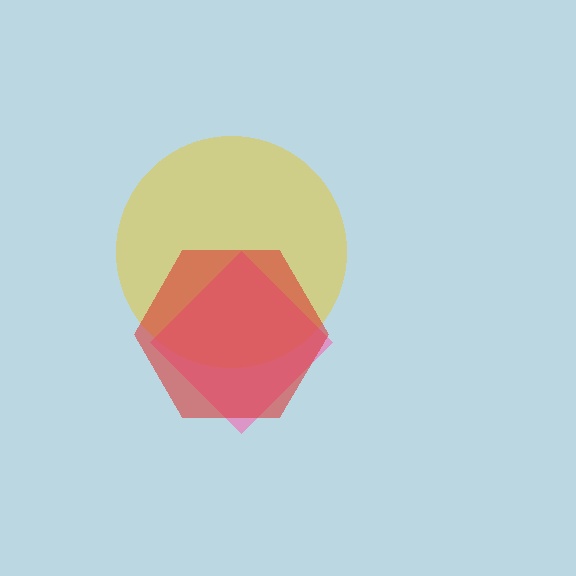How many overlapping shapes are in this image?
There are 3 overlapping shapes in the image.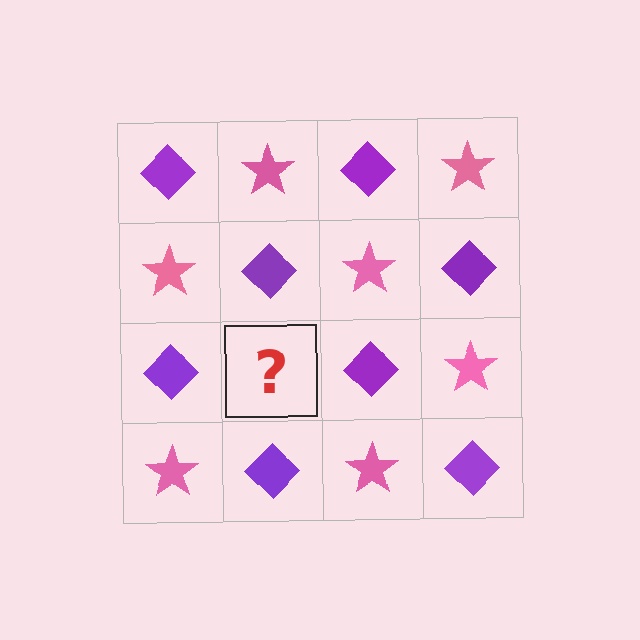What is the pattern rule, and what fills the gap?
The rule is that it alternates purple diamond and pink star in a checkerboard pattern. The gap should be filled with a pink star.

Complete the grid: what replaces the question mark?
The question mark should be replaced with a pink star.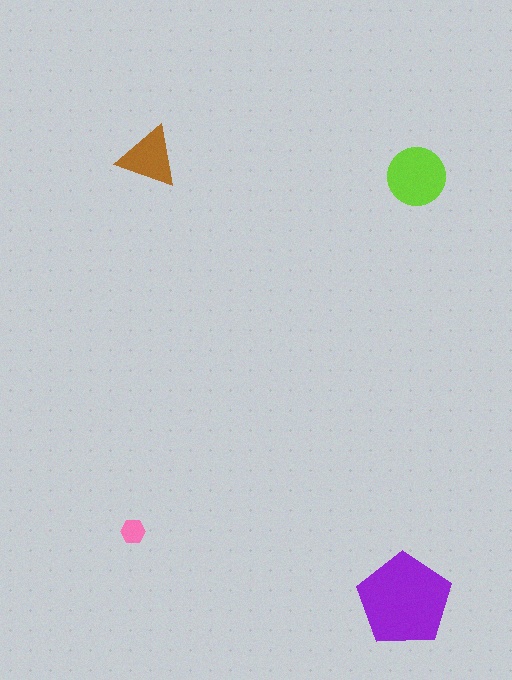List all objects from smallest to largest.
The pink hexagon, the brown triangle, the lime circle, the purple pentagon.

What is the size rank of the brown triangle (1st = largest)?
3rd.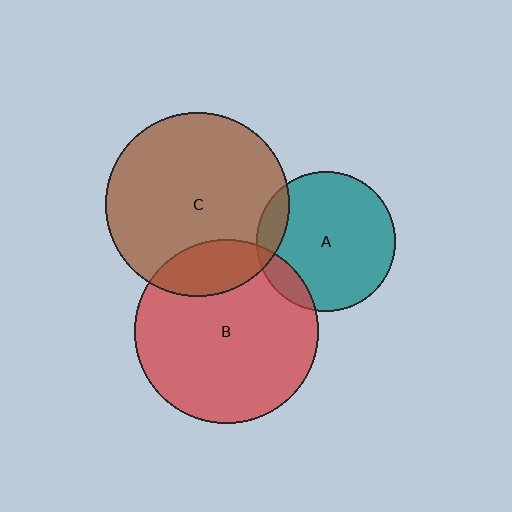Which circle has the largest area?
Circle B (red).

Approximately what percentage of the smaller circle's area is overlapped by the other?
Approximately 20%.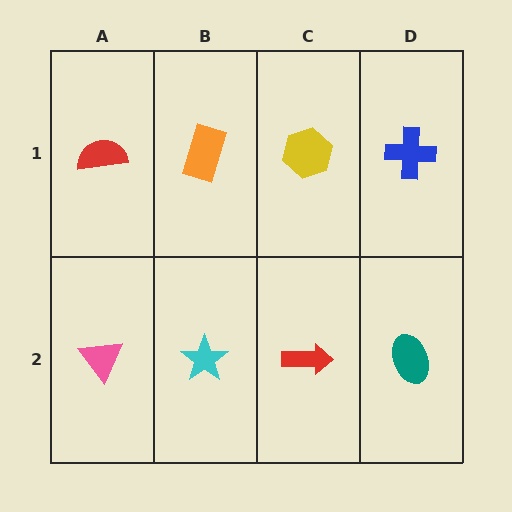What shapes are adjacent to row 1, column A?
A pink triangle (row 2, column A), an orange rectangle (row 1, column B).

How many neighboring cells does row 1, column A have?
2.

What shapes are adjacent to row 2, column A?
A red semicircle (row 1, column A), a cyan star (row 2, column B).